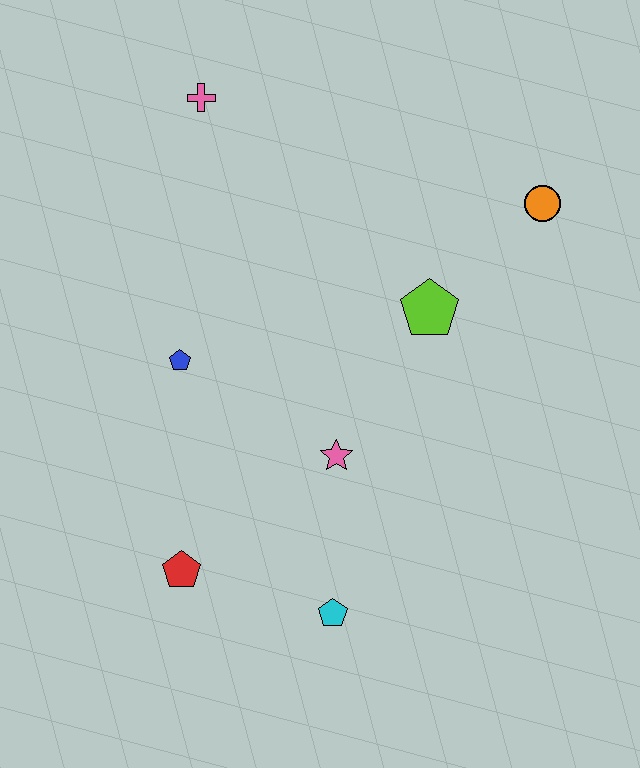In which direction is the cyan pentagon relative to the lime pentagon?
The cyan pentagon is below the lime pentagon.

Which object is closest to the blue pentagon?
The pink star is closest to the blue pentagon.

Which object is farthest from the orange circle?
The red pentagon is farthest from the orange circle.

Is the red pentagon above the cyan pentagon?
Yes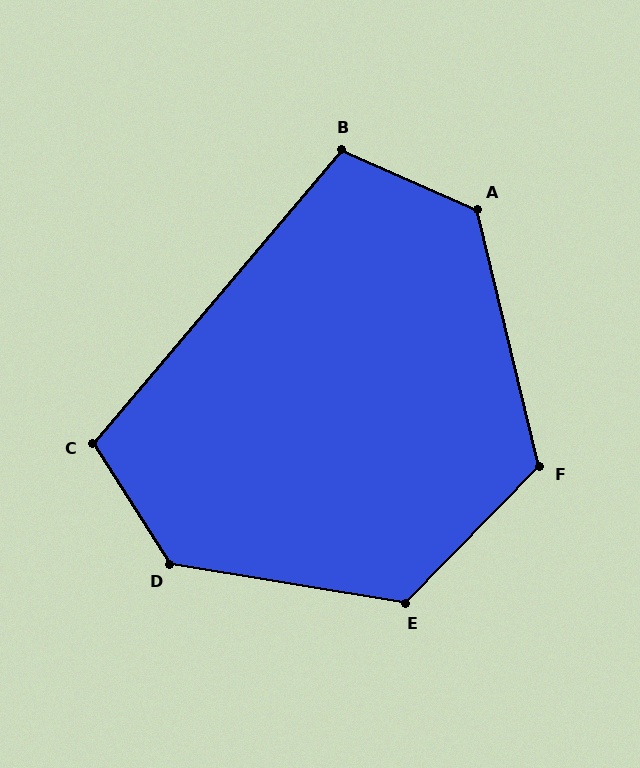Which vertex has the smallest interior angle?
B, at approximately 107 degrees.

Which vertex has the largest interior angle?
D, at approximately 132 degrees.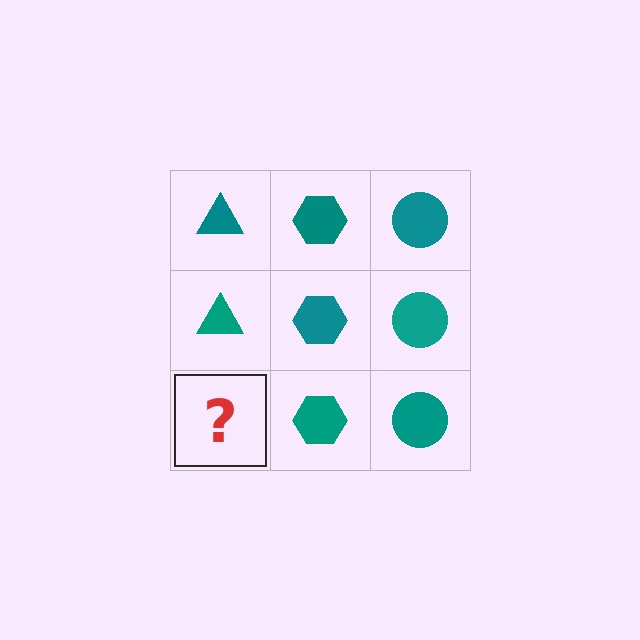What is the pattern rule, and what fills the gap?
The rule is that each column has a consistent shape. The gap should be filled with a teal triangle.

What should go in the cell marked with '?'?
The missing cell should contain a teal triangle.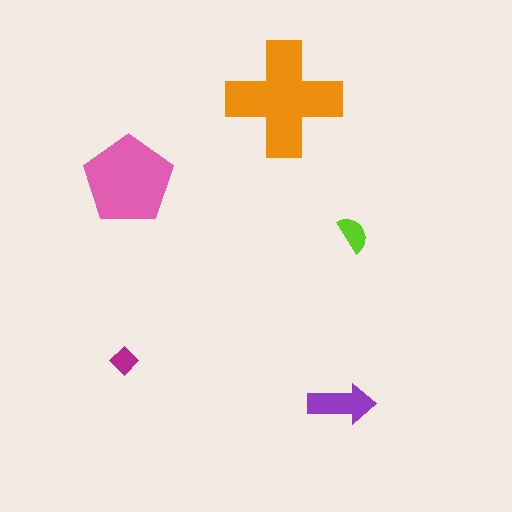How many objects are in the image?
There are 5 objects in the image.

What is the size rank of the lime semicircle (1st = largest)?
4th.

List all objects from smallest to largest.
The magenta diamond, the lime semicircle, the purple arrow, the pink pentagon, the orange cross.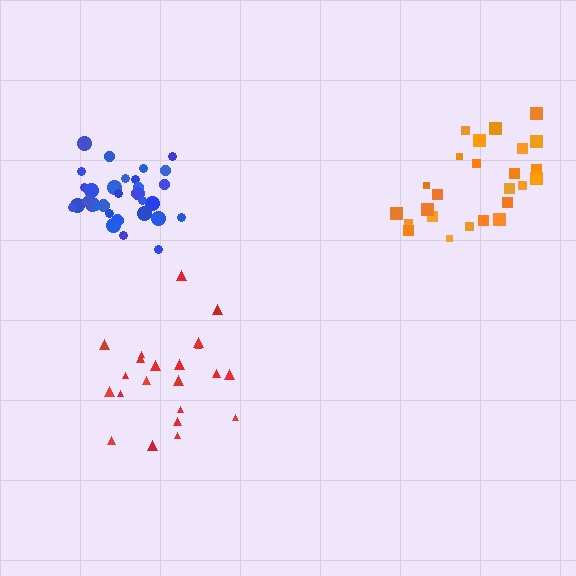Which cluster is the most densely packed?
Blue.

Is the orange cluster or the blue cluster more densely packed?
Blue.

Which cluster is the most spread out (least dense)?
Orange.